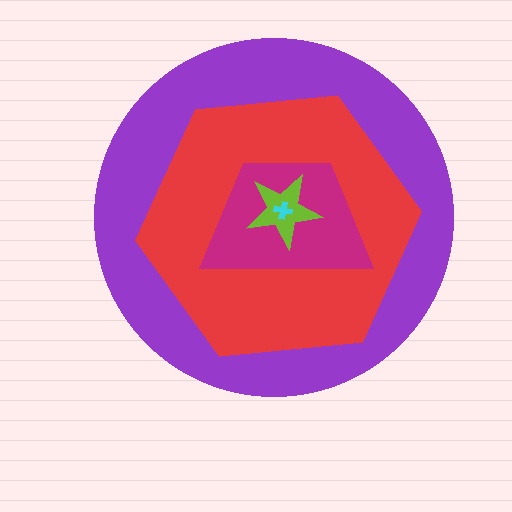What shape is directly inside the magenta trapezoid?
The lime star.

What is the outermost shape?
The purple circle.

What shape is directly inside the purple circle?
The red hexagon.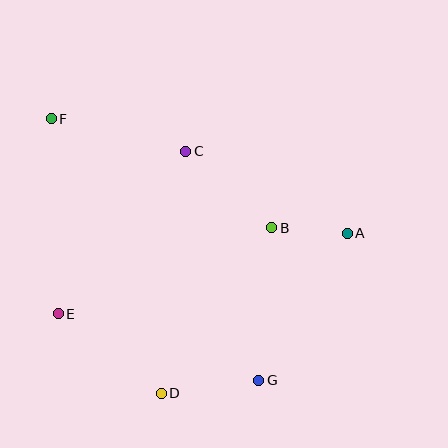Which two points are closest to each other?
Points A and B are closest to each other.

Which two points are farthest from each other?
Points F and G are farthest from each other.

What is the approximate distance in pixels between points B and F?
The distance between B and F is approximately 246 pixels.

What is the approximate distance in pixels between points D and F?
The distance between D and F is approximately 295 pixels.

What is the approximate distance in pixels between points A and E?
The distance between A and E is approximately 300 pixels.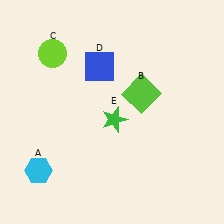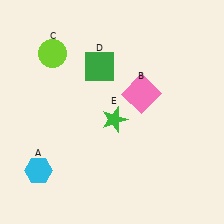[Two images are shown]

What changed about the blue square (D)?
In Image 1, D is blue. In Image 2, it changed to green.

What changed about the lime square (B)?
In Image 1, B is lime. In Image 2, it changed to pink.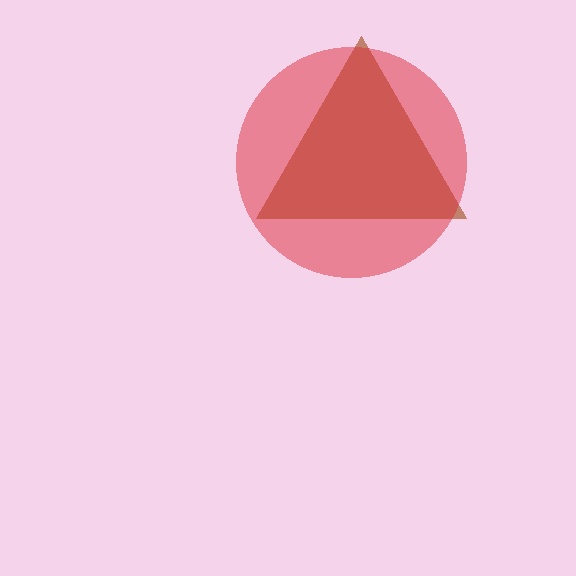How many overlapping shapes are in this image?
There are 2 overlapping shapes in the image.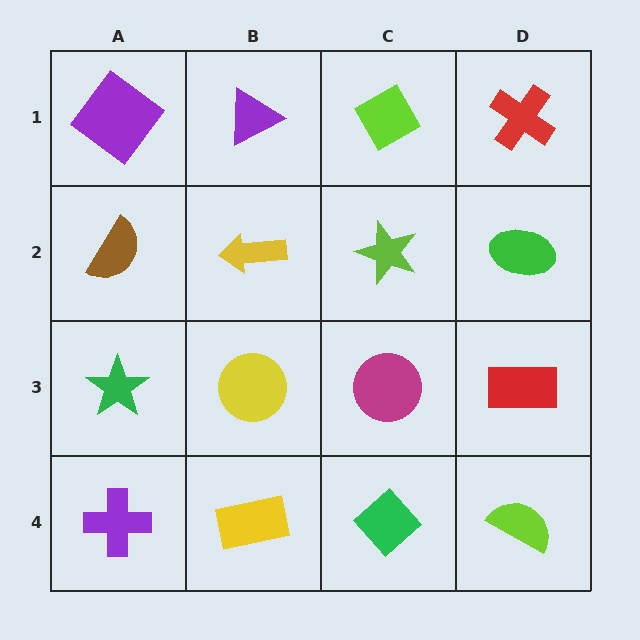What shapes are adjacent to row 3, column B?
A yellow arrow (row 2, column B), a yellow rectangle (row 4, column B), a green star (row 3, column A), a magenta circle (row 3, column C).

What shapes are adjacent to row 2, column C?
A lime diamond (row 1, column C), a magenta circle (row 3, column C), a yellow arrow (row 2, column B), a green ellipse (row 2, column D).